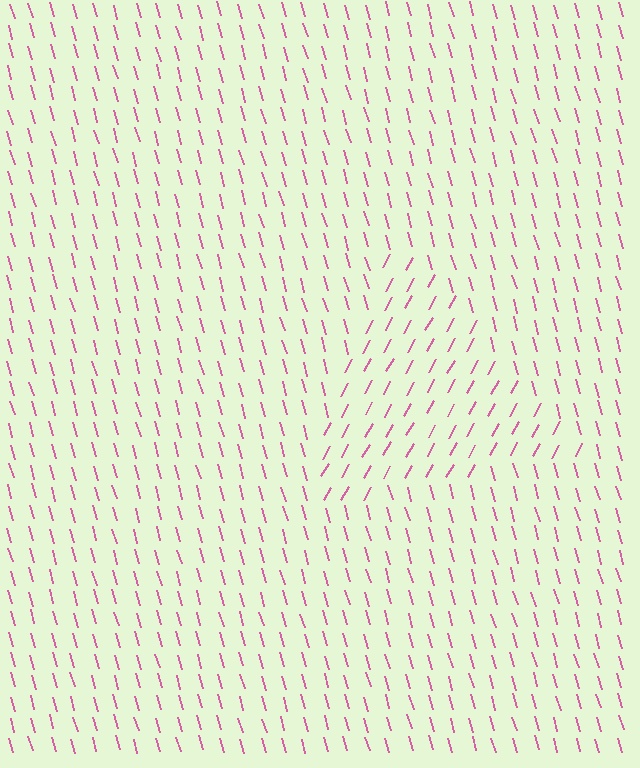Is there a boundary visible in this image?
Yes, there is a texture boundary formed by a change in line orientation.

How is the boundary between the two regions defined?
The boundary is defined purely by a change in line orientation (approximately 45 degrees difference). All lines are the same color and thickness.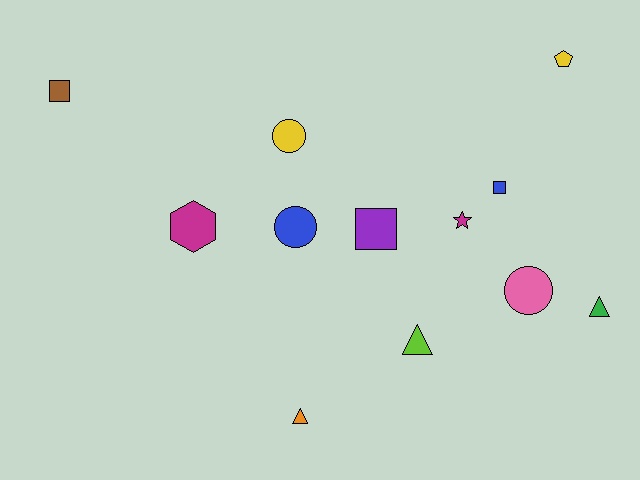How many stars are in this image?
There is 1 star.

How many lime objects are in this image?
There is 1 lime object.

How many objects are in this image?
There are 12 objects.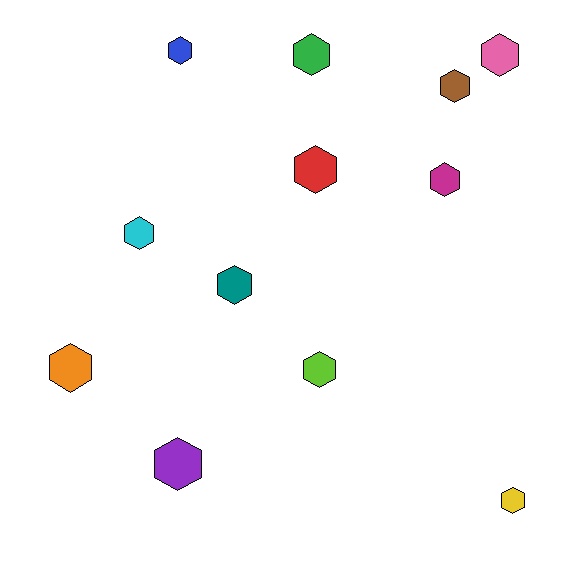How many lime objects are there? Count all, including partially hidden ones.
There is 1 lime object.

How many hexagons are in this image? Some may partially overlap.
There are 12 hexagons.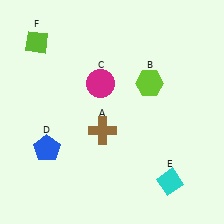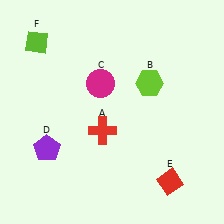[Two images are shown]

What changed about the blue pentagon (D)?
In Image 1, D is blue. In Image 2, it changed to purple.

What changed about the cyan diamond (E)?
In Image 1, E is cyan. In Image 2, it changed to red.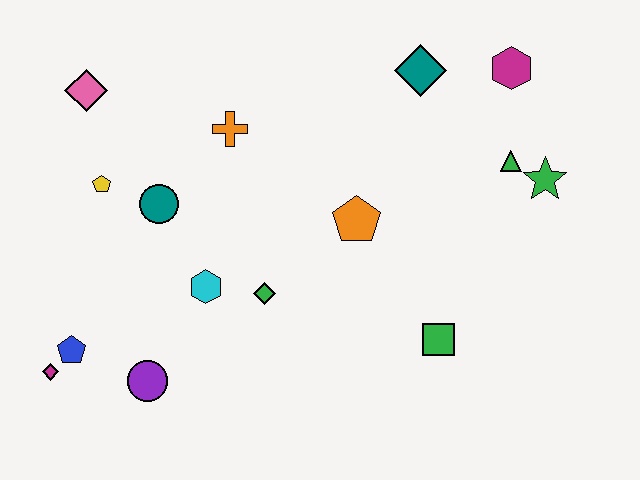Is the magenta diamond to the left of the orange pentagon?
Yes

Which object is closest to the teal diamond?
The magenta hexagon is closest to the teal diamond.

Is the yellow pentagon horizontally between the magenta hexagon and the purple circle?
No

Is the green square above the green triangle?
No